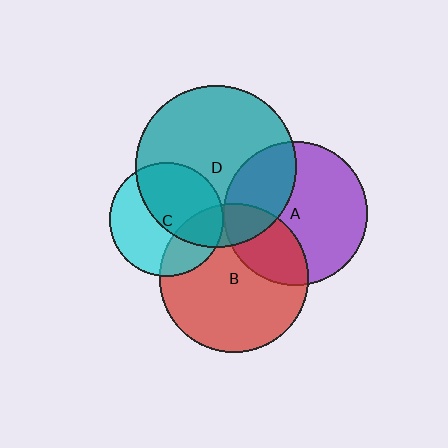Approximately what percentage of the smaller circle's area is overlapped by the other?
Approximately 20%.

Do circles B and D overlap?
Yes.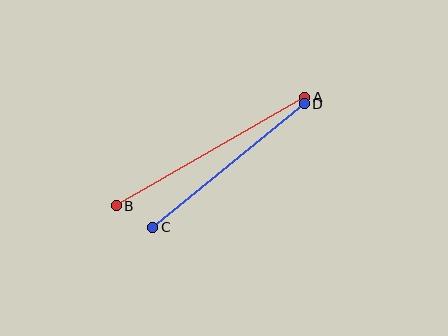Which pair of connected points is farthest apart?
Points A and B are farthest apart.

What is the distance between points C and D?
The distance is approximately 195 pixels.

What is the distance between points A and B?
The distance is approximately 217 pixels.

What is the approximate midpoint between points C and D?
The midpoint is at approximately (228, 166) pixels.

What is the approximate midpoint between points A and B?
The midpoint is at approximately (210, 151) pixels.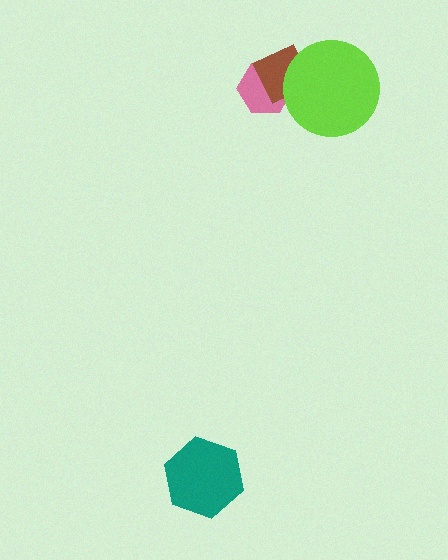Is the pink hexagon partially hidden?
Yes, it is partially covered by another shape.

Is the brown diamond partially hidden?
Yes, it is partially covered by another shape.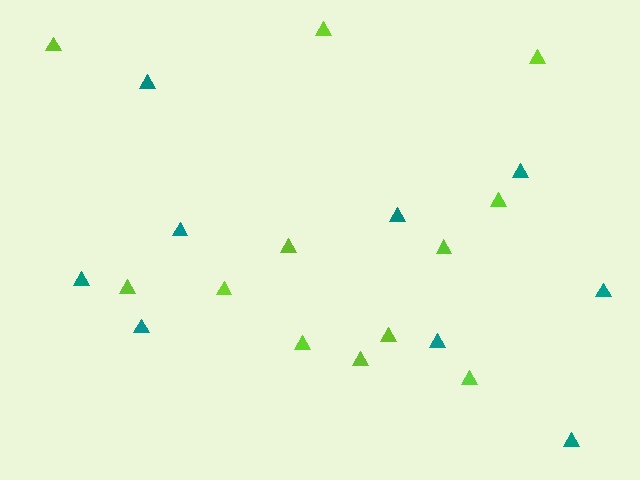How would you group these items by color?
There are 2 groups: one group of teal triangles (9) and one group of lime triangles (12).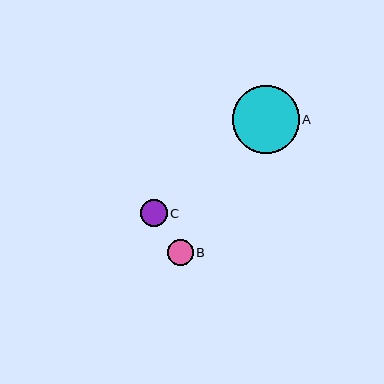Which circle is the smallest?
Circle B is the smallest with a size of approximately 26 pixels.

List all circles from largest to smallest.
From largest to smallest: A, C, B.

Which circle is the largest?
Circle A is the largest with a size of approximately 67 pixels.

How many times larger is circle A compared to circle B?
Circle A is approximately 2.6 times the size of circle B.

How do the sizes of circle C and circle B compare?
Circle C and circle B are approximately the same size.